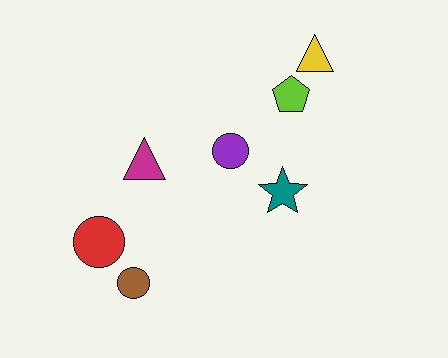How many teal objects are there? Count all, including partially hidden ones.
There is 1 teal object.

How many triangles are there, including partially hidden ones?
There are 2 triangles.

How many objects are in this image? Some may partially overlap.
There are 7 objects.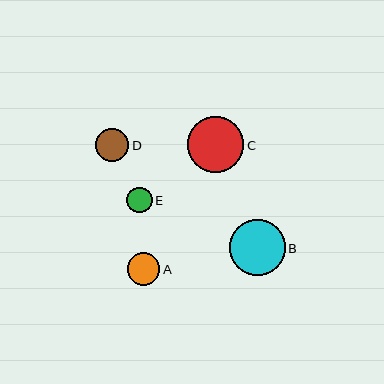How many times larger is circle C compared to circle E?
Circle C is approximately 2.2 times the size of circle E.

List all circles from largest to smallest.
From largest to smallest: C, B, D, A, E.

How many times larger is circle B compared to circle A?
Circle B is approximately 1.7 times the size of circle A.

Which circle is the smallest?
Circle E is the smallest with a size of approximately 25 pixels.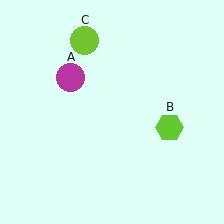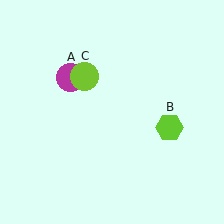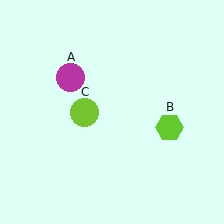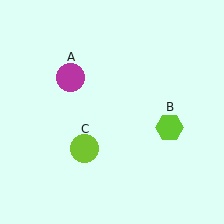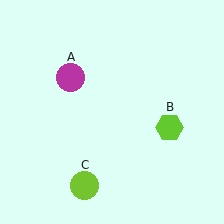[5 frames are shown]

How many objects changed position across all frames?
1 object changed position: lime circle (object C).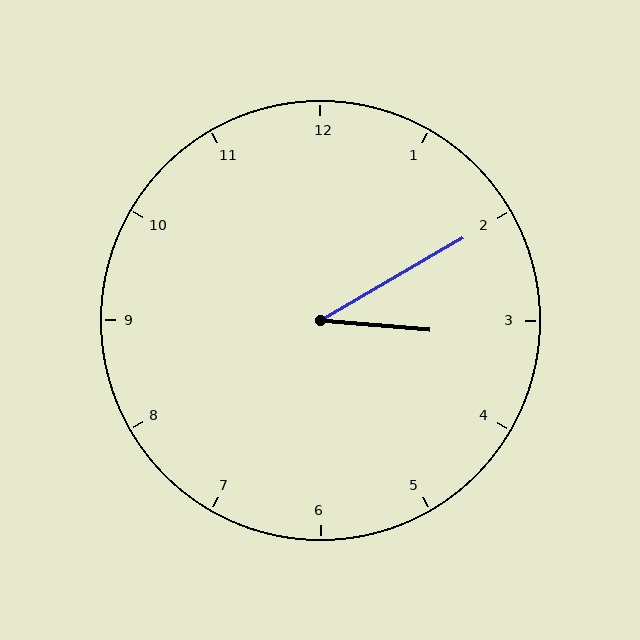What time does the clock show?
3:10.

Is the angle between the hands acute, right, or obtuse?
It is acute.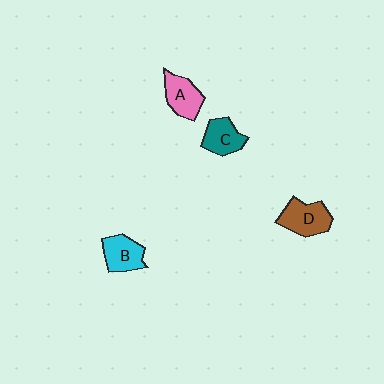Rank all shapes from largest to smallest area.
From largest to smallest: D (brown), A (pink), B (cyan), C (teal).